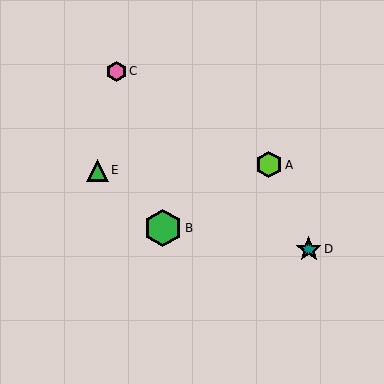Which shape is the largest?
The green hexagon (labeled B) is the largest.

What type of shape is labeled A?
Shape A is a lime hexagon.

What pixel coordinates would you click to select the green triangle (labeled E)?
Click at (97, 170) to select the green triangle E.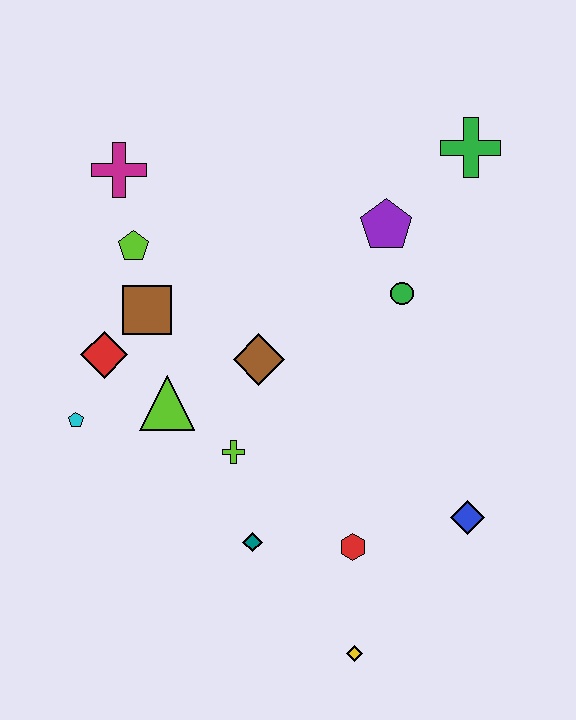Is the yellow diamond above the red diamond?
No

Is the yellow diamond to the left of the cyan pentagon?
No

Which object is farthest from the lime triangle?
The green cross is farthest from the lime triangle.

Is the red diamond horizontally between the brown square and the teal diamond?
No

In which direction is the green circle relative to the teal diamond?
The green circle is above the teal diamond.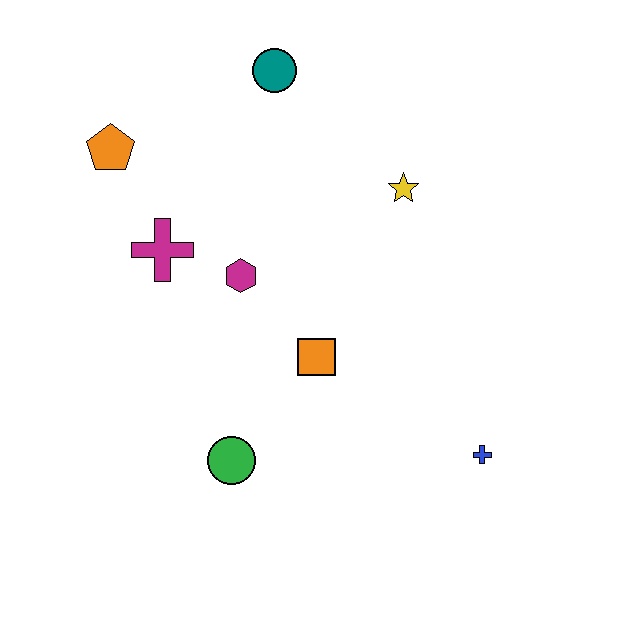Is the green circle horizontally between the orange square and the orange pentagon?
Yes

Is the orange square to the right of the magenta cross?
Yes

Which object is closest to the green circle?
The orange square is closest to the green circle.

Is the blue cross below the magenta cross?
Yes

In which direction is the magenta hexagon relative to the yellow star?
The magenta hexagon is to the left of the yellow star.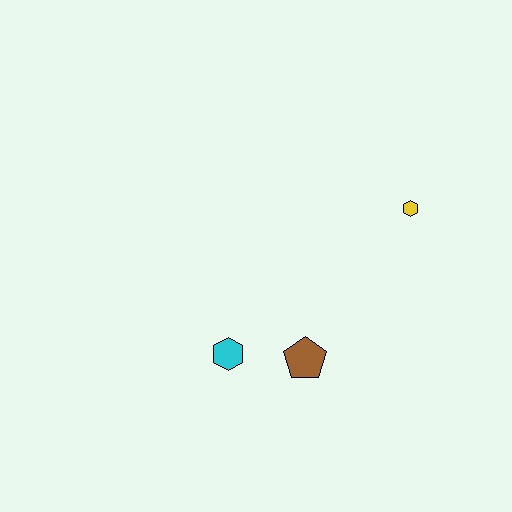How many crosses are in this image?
There are no crosses.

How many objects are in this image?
There are 3 objects.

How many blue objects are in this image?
There are no blue objects.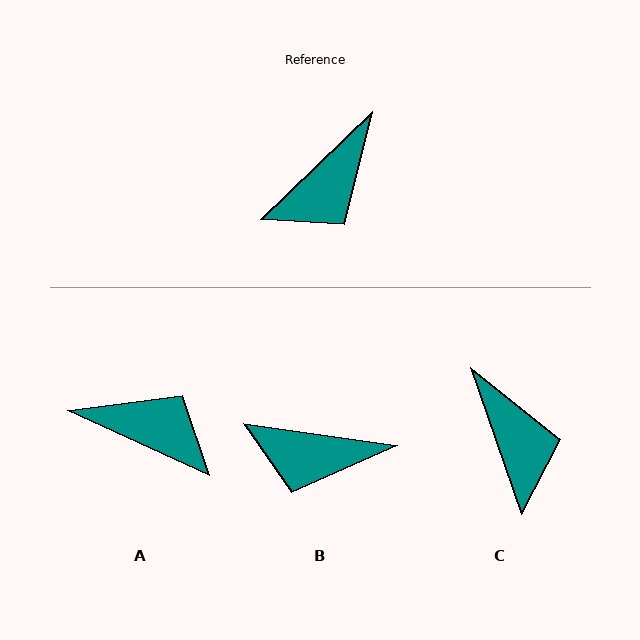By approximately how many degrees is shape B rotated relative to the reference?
Approximately 52 degrees clockwise.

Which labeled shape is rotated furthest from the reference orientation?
A, about 112 degrees away.